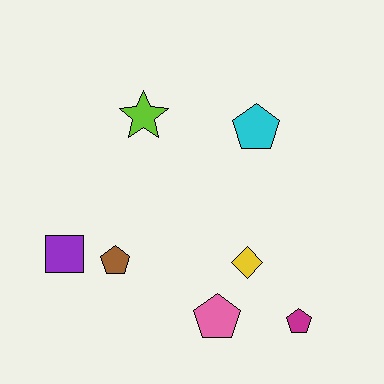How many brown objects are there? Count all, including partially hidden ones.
There is 1 brown object.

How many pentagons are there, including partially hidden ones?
There are 4 pentagons.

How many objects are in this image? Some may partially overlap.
There are 7 objects.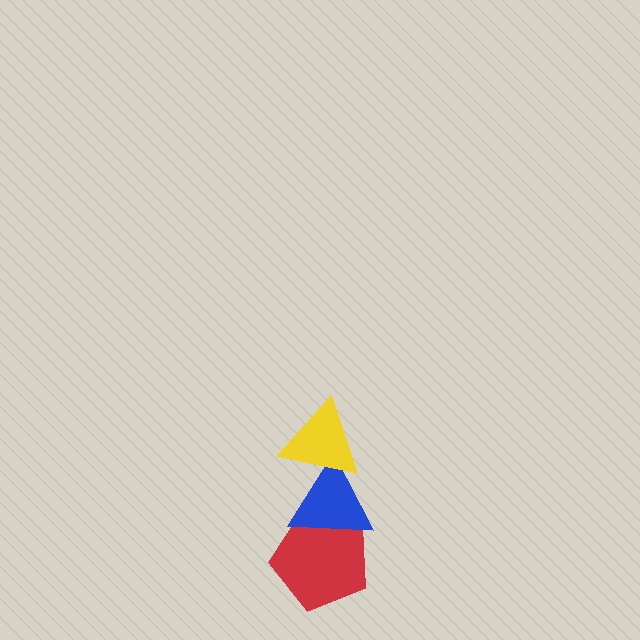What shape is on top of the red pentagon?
The blue triangle is on top of the red pentagon.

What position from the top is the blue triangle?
The blue triangle is 2nd from the top.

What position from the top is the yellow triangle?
The yellow triangle is 1st from the top.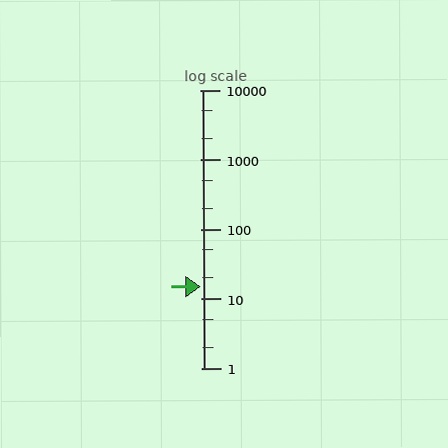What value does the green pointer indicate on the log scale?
The pointer indicates approximately 15.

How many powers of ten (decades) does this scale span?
The scale spans 4 decades, from 1 to 10000.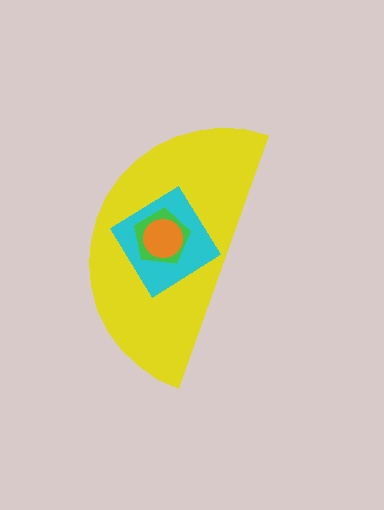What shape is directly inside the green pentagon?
The orange circle.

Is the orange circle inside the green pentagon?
Yes.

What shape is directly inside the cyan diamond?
The green pentagon.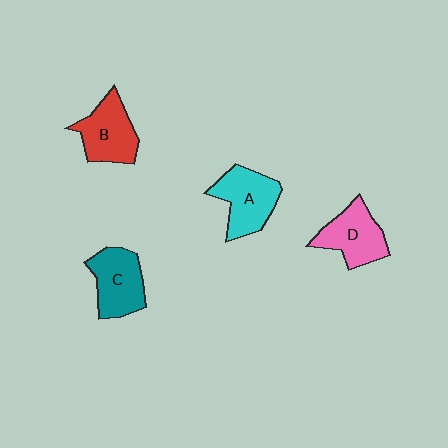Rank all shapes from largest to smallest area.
From largest to smallest: A (cyan), C (teal), B (red), D (pink).